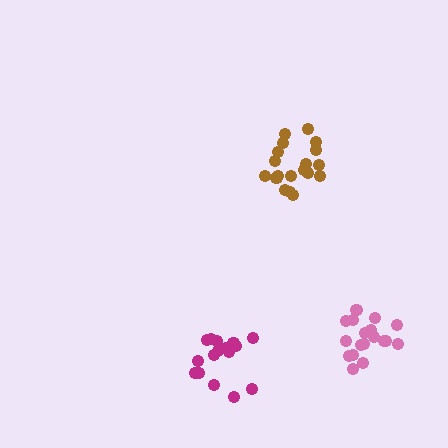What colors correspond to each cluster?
The clusters are colored: pink, brown, magenta.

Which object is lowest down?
The magenta cluster is bottommost.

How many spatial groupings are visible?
There are 3 spatial groupings.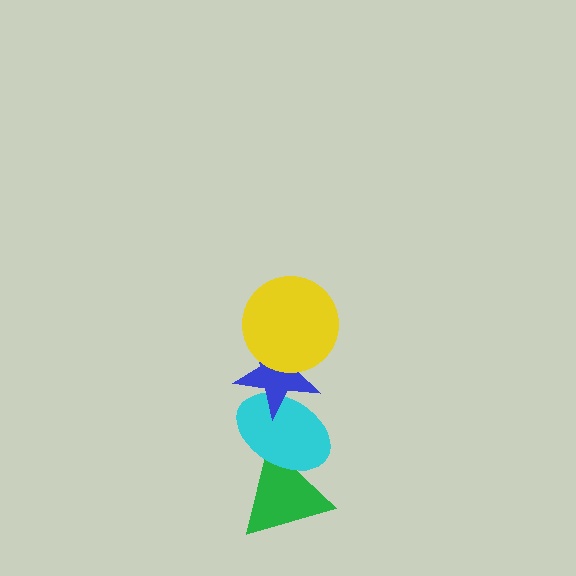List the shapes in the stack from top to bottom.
From top to bottom: the yellow circle, the blue star, the cyan ellipse, the green triangle.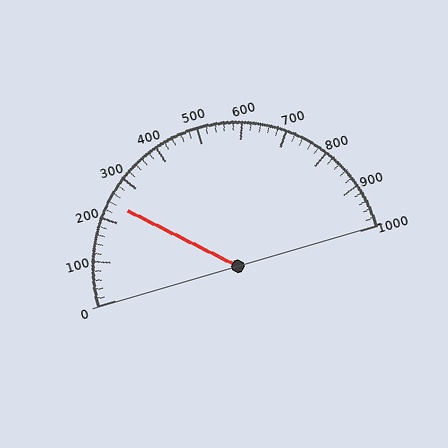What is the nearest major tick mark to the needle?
The nearest major tick mark is 200.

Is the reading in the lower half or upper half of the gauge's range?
The reading is in the lower half of the range (0 to 1000).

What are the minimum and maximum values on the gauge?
The gauge ranges from 0 to 1000.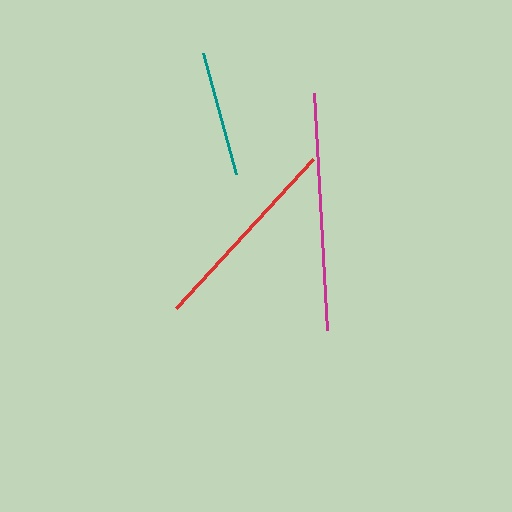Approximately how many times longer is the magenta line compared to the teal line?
The magenta line is approximately 1.9 times the length of the teal line.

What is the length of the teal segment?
The teal segment is approximately 125 pixels long.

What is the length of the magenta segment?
The magenta segment is approximately 238 pixels long.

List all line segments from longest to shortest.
From longest to shortest: magenta, red, teal.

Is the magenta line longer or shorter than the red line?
The magenta line is longer than the red line.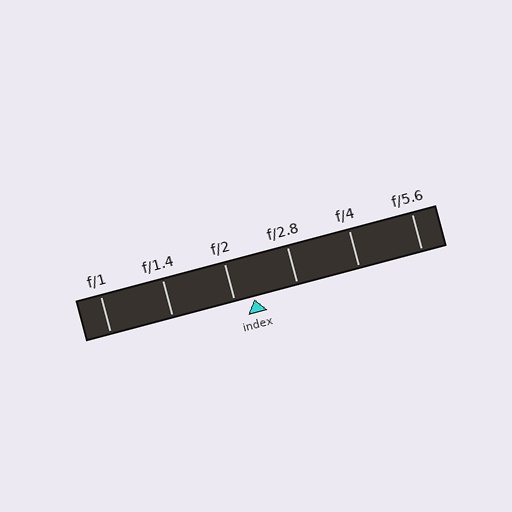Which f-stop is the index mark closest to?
The index mark is closest to f/2.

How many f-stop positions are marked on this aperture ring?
There are 6 f-stop positions marked.